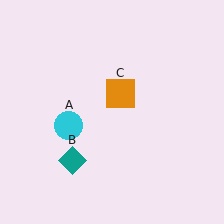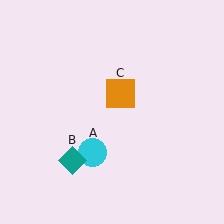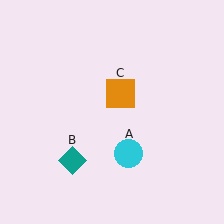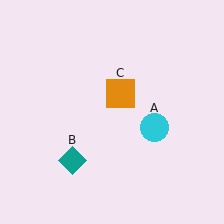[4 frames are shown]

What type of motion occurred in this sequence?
The cyan circle (object A) rotated counterclockwise around the center of the scene.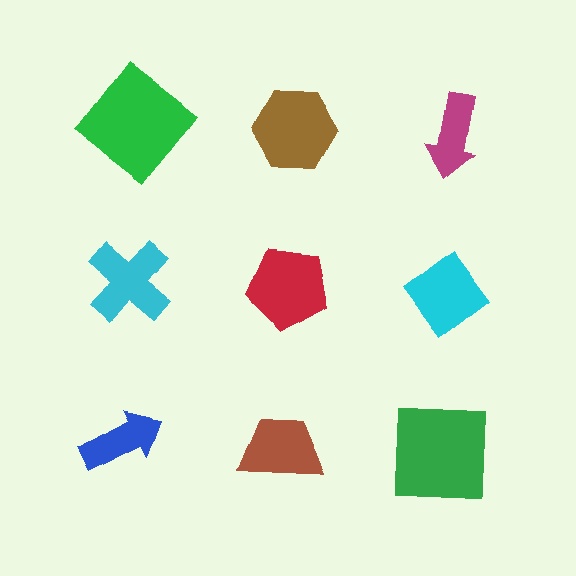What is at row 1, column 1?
A green diamond.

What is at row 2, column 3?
A cyan diamond.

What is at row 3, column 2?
A brown trapezoid.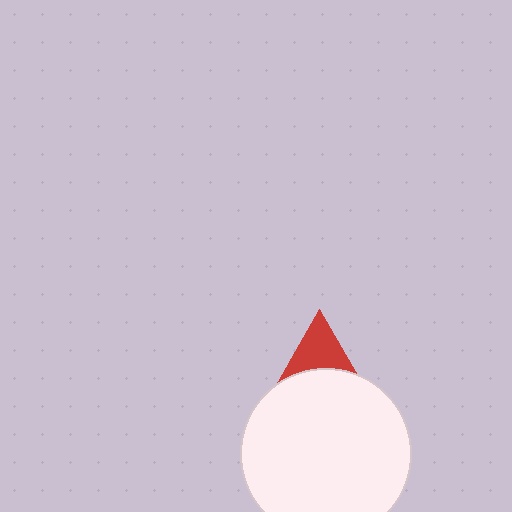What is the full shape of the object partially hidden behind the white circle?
The partially hidden object is a red triangle.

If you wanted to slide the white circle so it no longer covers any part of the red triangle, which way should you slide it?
Slide it down — that is the most direct way to separate the two shapes.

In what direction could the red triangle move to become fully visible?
The red triangle could move up. That would shift it out from behind the white circle entirely.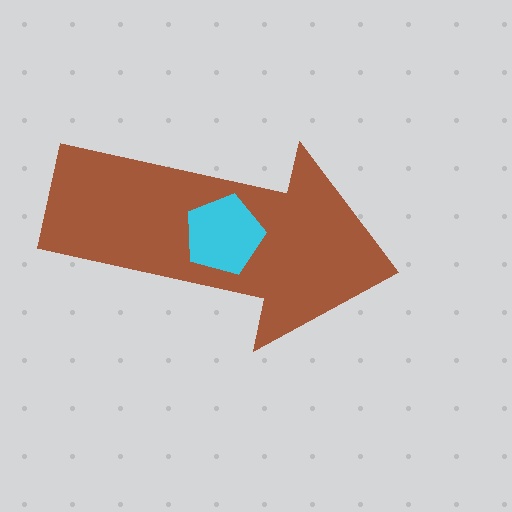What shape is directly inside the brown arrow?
The cyan pentagon.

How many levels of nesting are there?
2.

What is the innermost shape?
The cyan pentagon.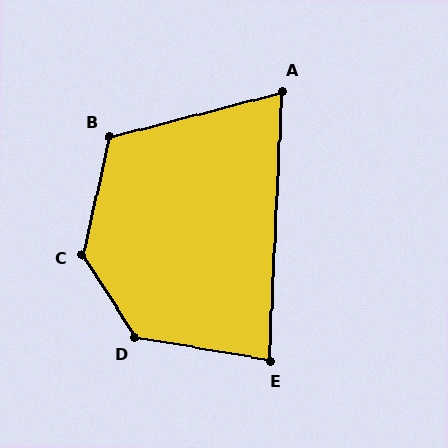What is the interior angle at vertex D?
Approximately 132 degrees (obtuse).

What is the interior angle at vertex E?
Approximately 83 degrees (acute).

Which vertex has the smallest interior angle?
A, at approximately 73 degrees.